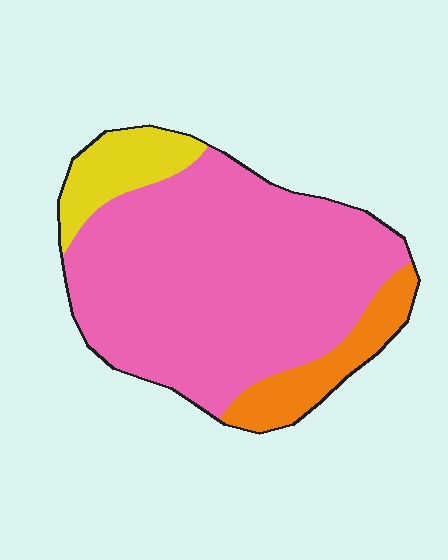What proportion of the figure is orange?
Orange takes up about one eighth (1/8) of the figure.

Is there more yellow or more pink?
Pink.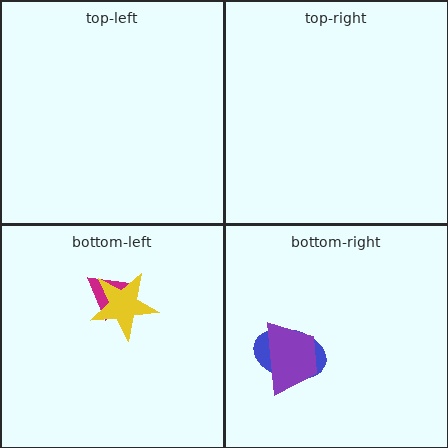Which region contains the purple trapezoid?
The bottom-right region.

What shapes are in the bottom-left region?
The magenta triangle, the yellow star.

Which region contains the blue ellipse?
The bottom-right region.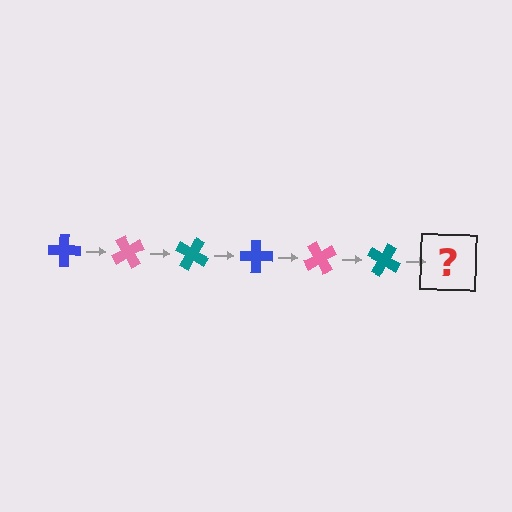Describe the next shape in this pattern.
It should be a blue cross, rotated 360 degrees from the start.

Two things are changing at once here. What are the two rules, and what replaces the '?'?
The two rules are that it rotates 60 degrees each step and the color cycles through blue, pink, and teal. The '?' should be a blue cross, rotated 360 degrees from the start.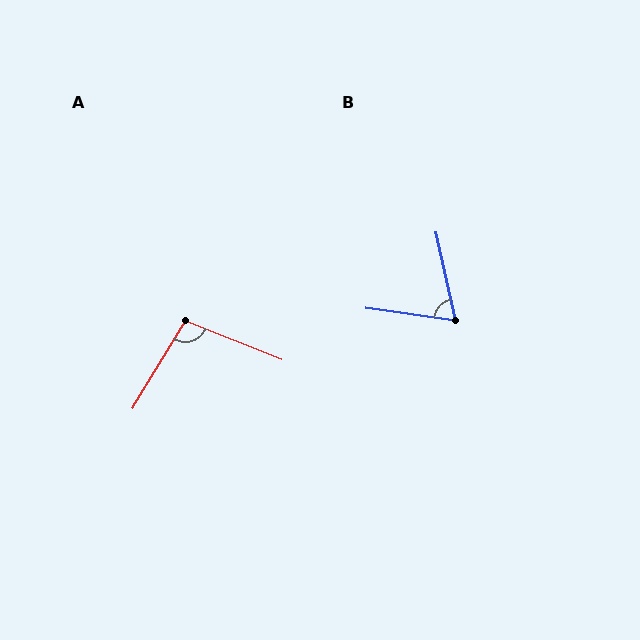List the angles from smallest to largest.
B (70°), A (100°).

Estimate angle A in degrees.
Approximately 100 degrees.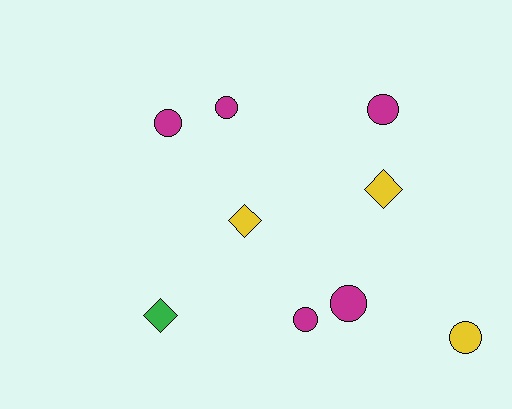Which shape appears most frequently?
Circle, with 6 objects.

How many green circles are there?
There are no green circles.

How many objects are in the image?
There are 9 objects.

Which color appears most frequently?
Magenta, with 5 objects.